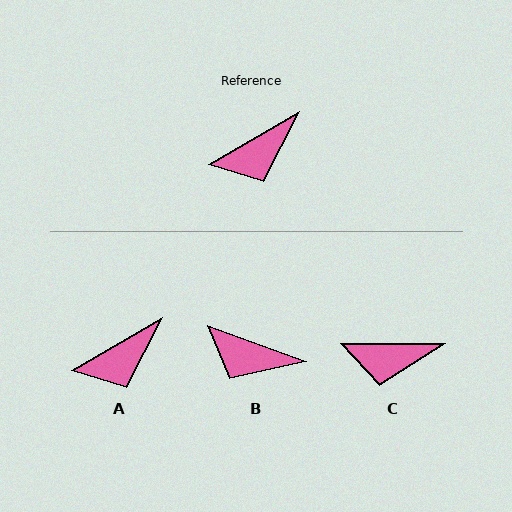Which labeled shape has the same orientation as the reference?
A.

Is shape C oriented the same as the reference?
No, it is off by about 30 degrees.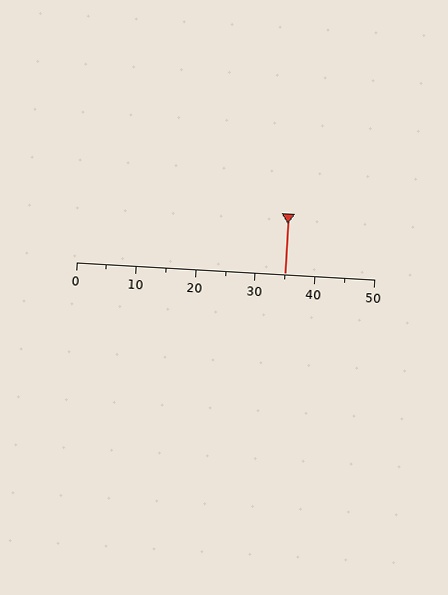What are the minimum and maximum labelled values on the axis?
The axis runs from 0 to 50.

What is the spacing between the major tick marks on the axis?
The major ticks are spaced 10 apart.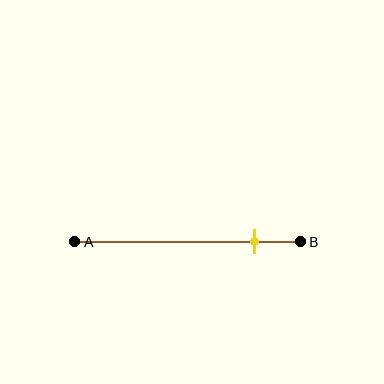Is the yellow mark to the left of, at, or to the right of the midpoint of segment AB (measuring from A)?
The yellow mark is to the right of the midpoint of segment AB.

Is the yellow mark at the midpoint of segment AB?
No, the mark is at about 80% from A, not at the 50% midpoint.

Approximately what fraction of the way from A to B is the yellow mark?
The yellow mark is approximately 80% of the way from A to B.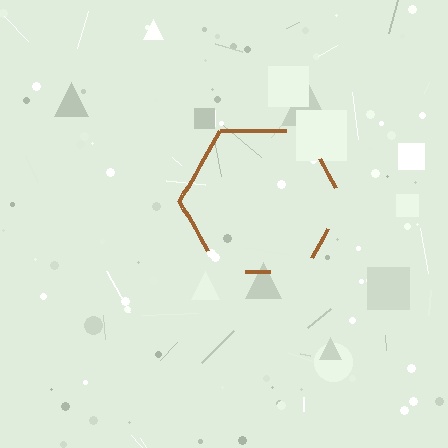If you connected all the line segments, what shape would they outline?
They would outline a hexagon.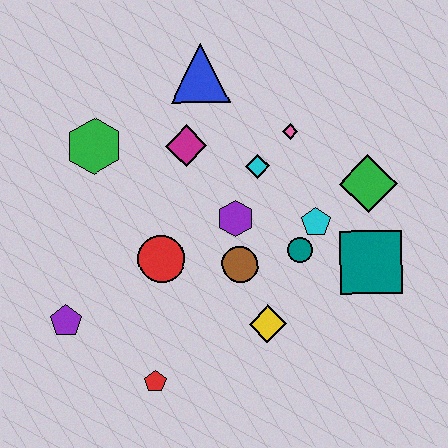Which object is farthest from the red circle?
The green diamond is farthest from the red circle.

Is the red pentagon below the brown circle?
Yes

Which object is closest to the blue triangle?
The magenta diamond is closest to the blue triangle.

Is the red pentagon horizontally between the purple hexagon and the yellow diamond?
No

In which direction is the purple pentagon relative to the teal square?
The purple pentagon is to the left of the teal square.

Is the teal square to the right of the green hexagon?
Yes